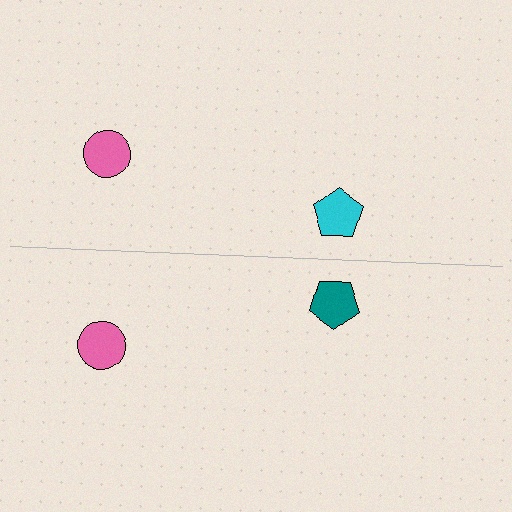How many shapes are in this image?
There are 4 shapes in this image.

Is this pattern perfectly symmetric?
No, the pattern is not perfectly symmetric. The teal pentagon on the bottom side breaks the symmetry — its mirror counterpart is cyan.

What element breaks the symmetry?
The teal pentagon on the bottom side breaks the symmetry — its mirror counterpart is cyan.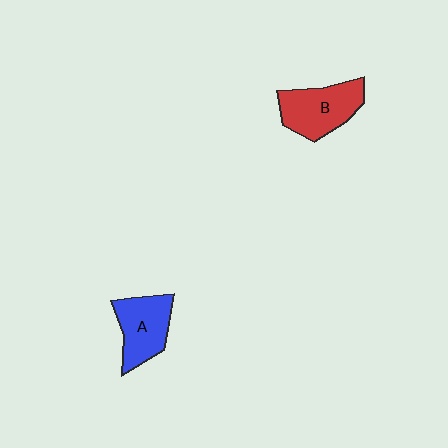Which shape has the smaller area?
Shape A (blue).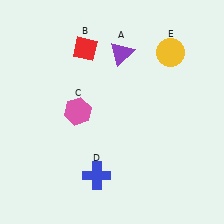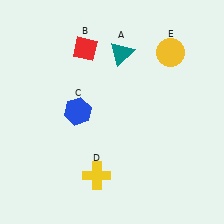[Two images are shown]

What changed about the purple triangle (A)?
In Image 1, A is purple. In Image 2, it changed to teal.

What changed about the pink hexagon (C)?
In Image 1, C is pink. In Image 2, it changed to blue.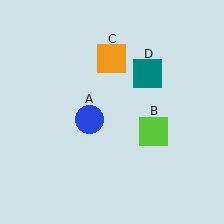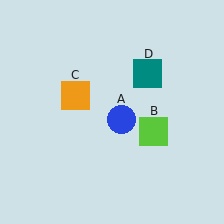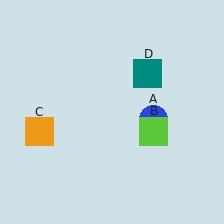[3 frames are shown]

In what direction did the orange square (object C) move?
The orange square (object C) moved down and to the left.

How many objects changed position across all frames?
2 objects changed position: blue circle (object A), orange square (object C).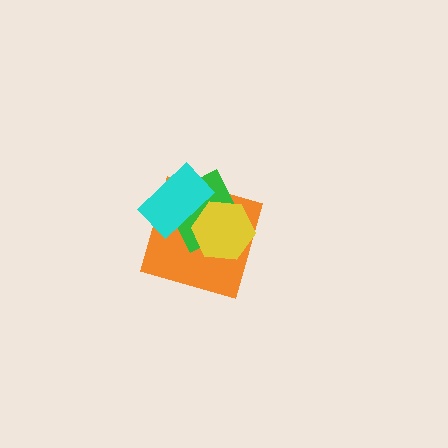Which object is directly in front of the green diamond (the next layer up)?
The cyan rectangle is directly in front of the green diamond.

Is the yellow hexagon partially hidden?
No, no other shape covers it.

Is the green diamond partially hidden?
Yes, it is partially covered by another shape.